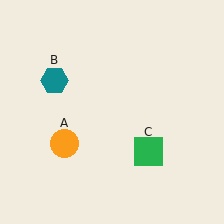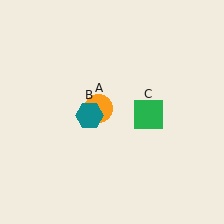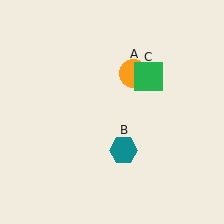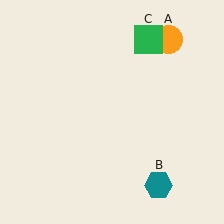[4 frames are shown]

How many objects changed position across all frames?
3 objects changed position: orange circle (object A), teal hexagon (object B), green square (object C).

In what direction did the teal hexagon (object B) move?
The teal hexagon (object B) moved down and to the right.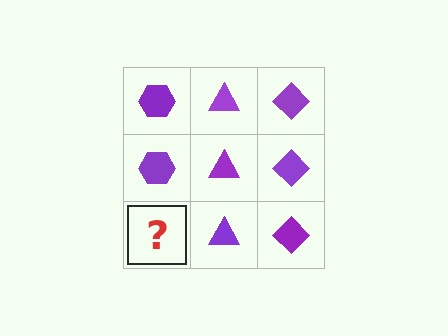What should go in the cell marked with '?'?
The missing cell should contain a purple hexagon.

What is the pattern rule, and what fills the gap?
The rule is that each column has a consistent shape. The gap should be filled with a purple hexagon.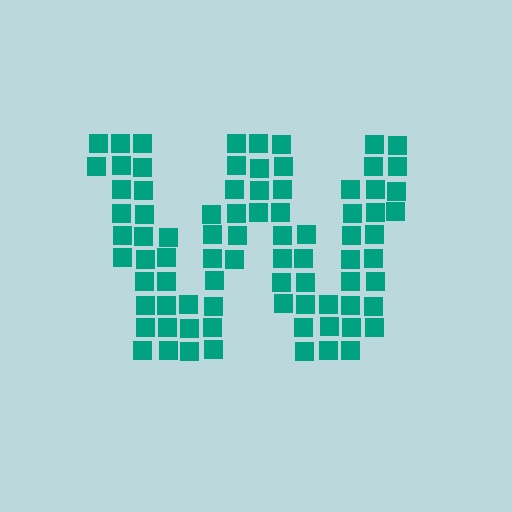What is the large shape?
The large shape is the letter W.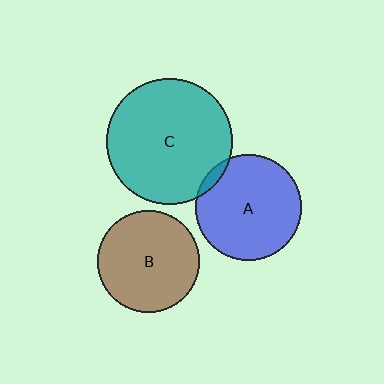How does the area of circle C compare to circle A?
Approximately 1.4 times.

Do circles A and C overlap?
Yes.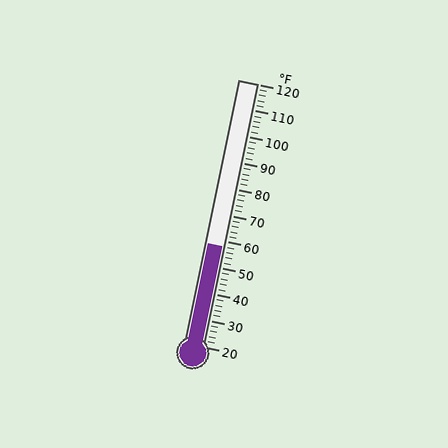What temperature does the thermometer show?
The thermometer shows approximately 58°F.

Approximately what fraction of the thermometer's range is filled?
The thermometer is filled to approximately 40% of its range.